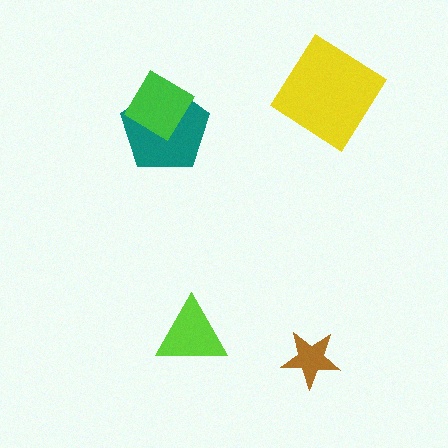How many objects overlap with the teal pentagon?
1 object overlaps with the teal pentagon.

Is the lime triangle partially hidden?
No, no other shape covers it.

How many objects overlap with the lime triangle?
0 objects overlap with the lime triangle.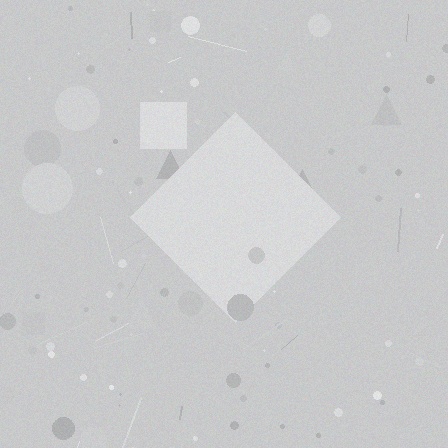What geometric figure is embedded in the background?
A diamond is embedded in the background.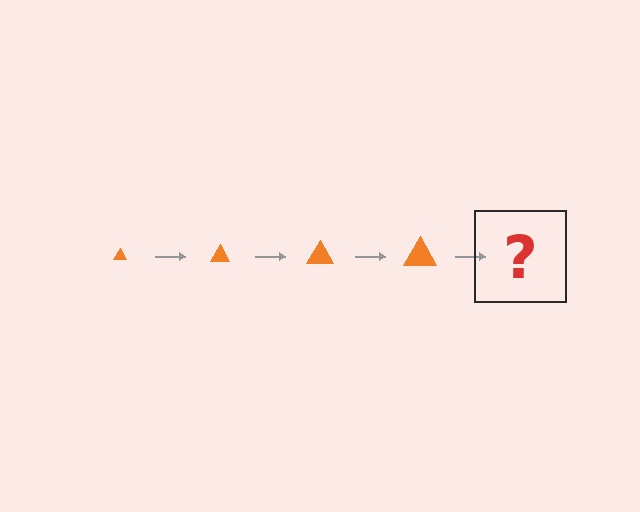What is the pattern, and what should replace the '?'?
The pattern is that the triangle gets progressively larger each step. The '?' should be an orange triangle, larger than the previous one.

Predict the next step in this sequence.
The next step is an orange triangle, larger than the previous one.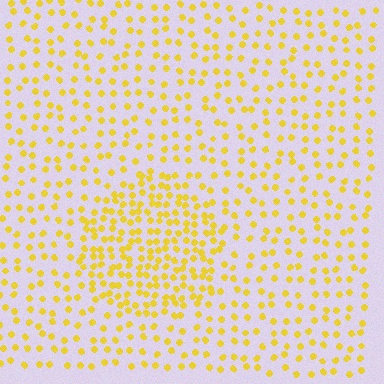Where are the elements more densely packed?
The elements are more densely packed inside the circle boundary.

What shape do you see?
I see a circle.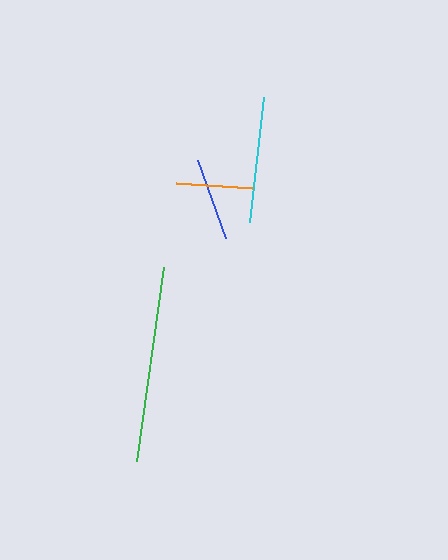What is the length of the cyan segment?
The cyan segment is approximately 125 pixels long.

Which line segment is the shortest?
The orange line is the shortest at approximately 76 pixels.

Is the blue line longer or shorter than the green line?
The green line is longer than the blue line.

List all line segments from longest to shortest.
From longest to shortest: green, cyan, blue, orange.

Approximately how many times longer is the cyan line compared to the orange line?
The cyan line is approximately 1.6 times the length of the orange line.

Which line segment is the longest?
The green line is the longest at approximately 196 pixels.